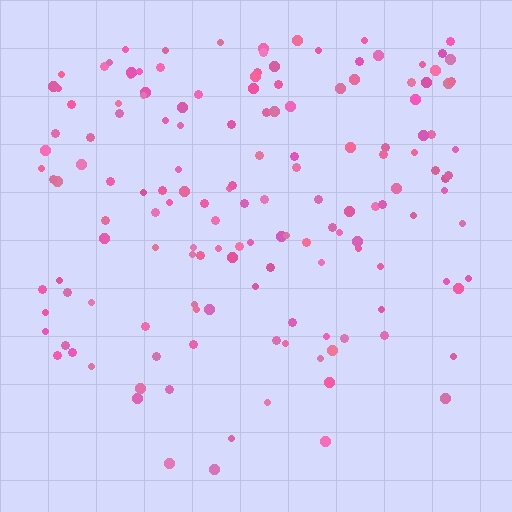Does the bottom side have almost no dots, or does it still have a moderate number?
Still a moderate number, just noticeably fewer than the top.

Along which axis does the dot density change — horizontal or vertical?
Vertical.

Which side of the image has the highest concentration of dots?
The top.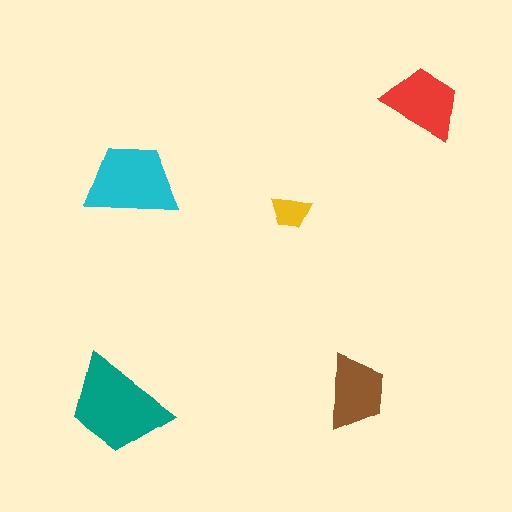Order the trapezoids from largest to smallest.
the teal one, the cyan one, the red one, the brown one, the yellow one.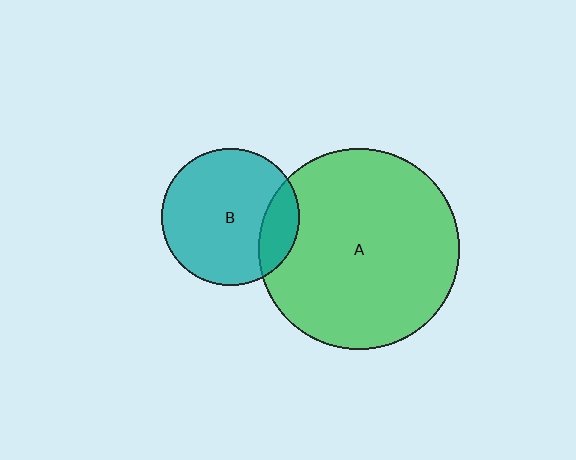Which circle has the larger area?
Circle A (green).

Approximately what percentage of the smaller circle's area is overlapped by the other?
Approximately 15%.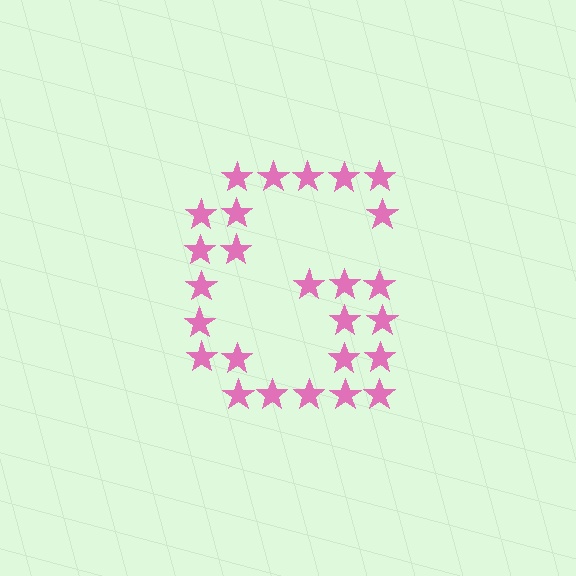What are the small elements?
The small elements are stars.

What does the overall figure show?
The overall figure shows the letter G.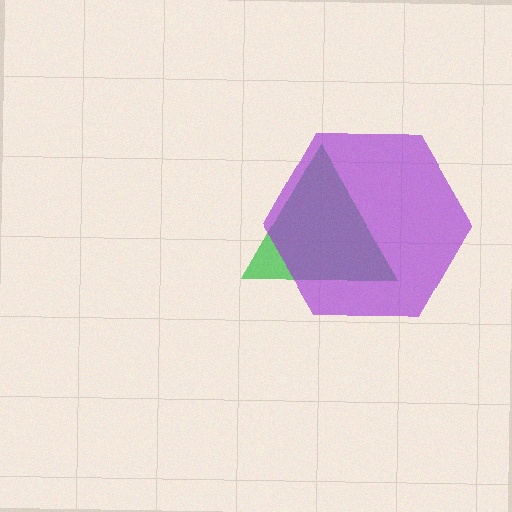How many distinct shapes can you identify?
There are 2 distinct shapes: a green triangle, a purple hexagon.